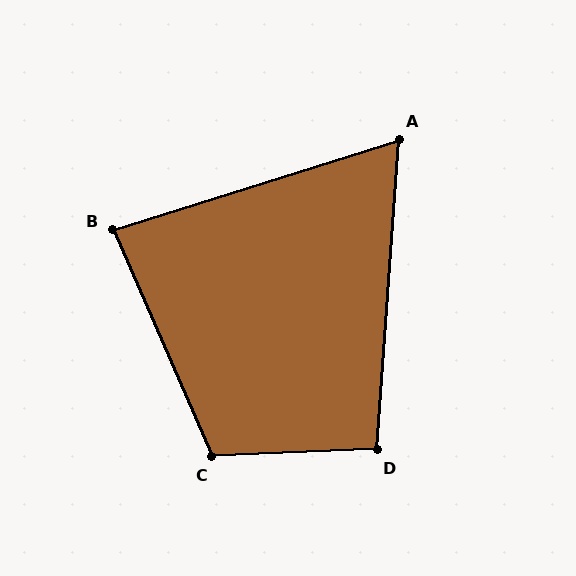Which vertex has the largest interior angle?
C, at approximately 111 degrees.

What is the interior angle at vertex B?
Approximately 84 degrees (acute).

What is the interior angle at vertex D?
Approximately 96 degrees (obtuse).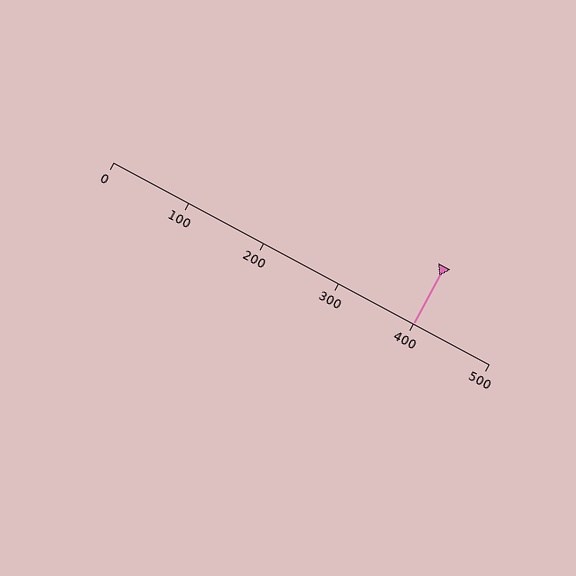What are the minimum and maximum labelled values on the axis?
The axis runs from 0 to 500.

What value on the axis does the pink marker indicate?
The marker indicates approximately 400.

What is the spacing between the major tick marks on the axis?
The major ticks are spaced 100 apart.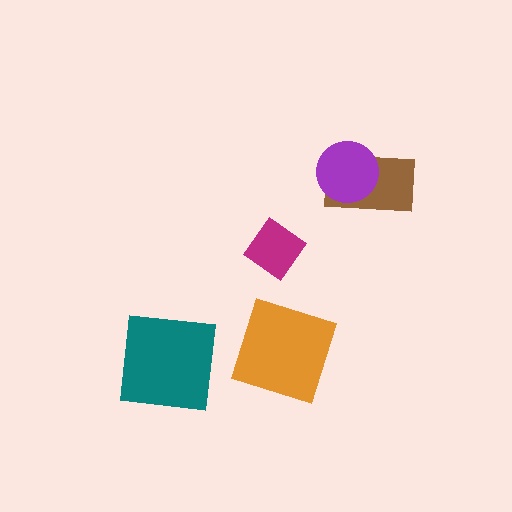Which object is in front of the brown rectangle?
The purple circle is in front of the brown rectangle.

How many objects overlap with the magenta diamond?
0 objects overlap with the magenta diamond.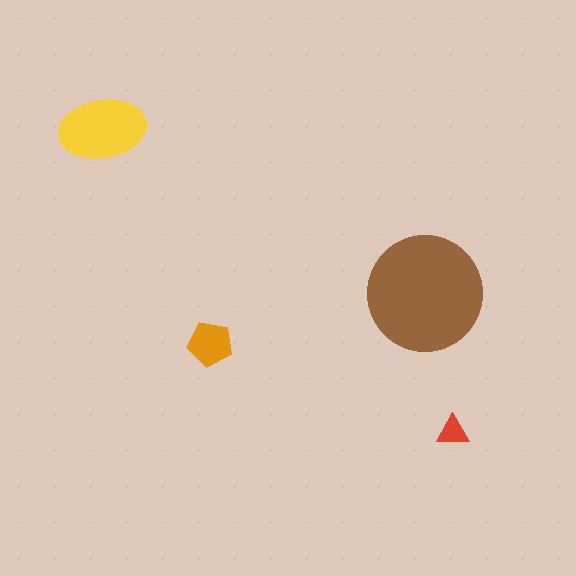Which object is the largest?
The brown circle.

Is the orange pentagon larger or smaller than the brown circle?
Smaller.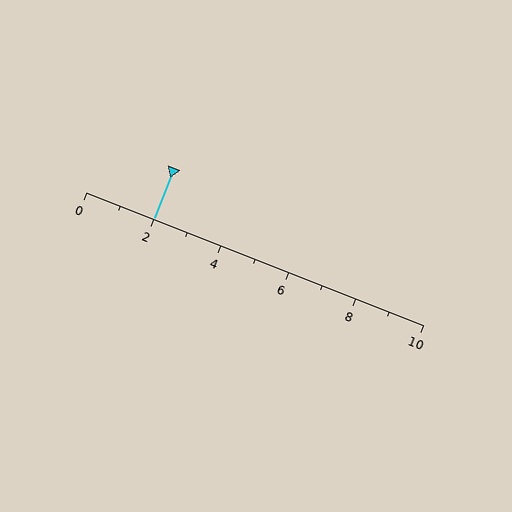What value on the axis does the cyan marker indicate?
The marker indicates approximately 2.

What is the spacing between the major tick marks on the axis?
The major ticks are spaced 2 apart.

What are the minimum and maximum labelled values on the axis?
The axis runs from 0 to 10.